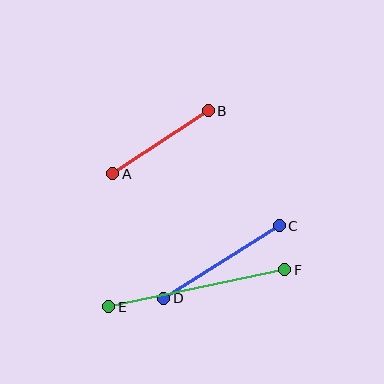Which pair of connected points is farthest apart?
Points E and F are farthest apart.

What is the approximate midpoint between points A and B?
The midpoint is at approximately (160, 142) pixels.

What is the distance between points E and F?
The distance is approximately 180 pixels.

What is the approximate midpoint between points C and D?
The midpoint is at approximately (221, 262) pixels.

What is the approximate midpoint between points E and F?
The midpoint is at approximately (197, 288) pixels.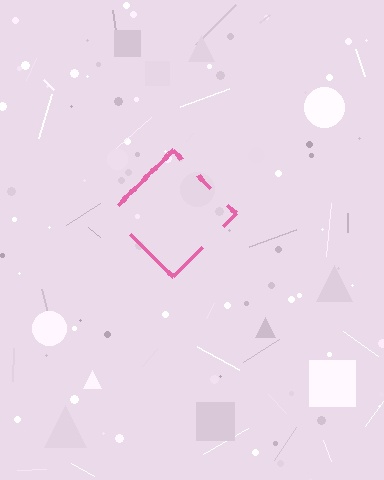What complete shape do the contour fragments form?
The contour fragments form a diamond.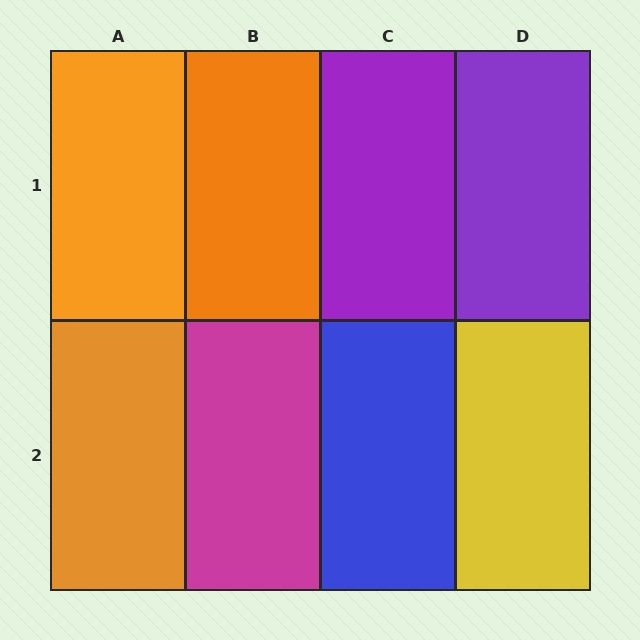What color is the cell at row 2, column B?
Magenta.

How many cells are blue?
1 cell is blue.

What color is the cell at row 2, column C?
Blue.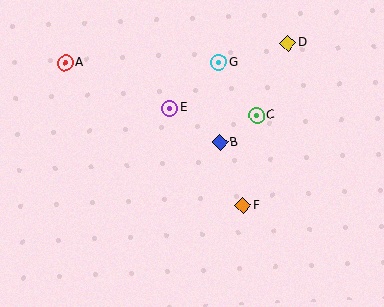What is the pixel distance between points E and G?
The distance between E and G is 67 pixels.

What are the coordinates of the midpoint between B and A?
The midpoint between B and A is at (143, 103).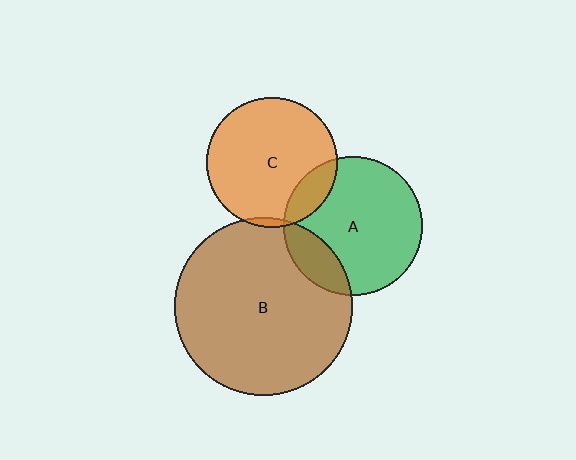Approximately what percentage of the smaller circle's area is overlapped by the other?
Approximately 20%.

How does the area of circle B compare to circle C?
Approximately 1.9 times.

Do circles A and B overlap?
Yes.